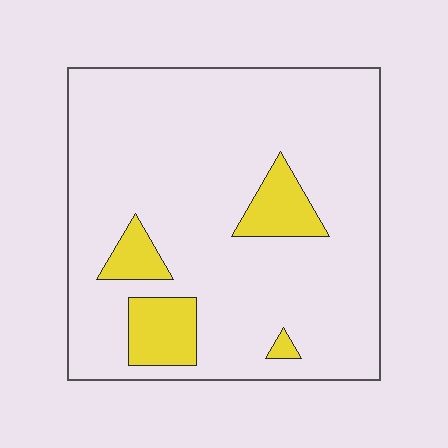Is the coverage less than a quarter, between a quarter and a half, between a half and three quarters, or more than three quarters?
Less than a quarter.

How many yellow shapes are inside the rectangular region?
4.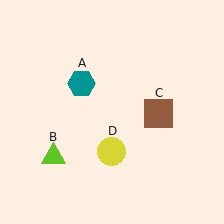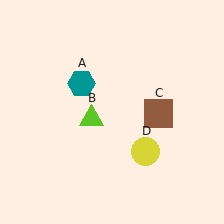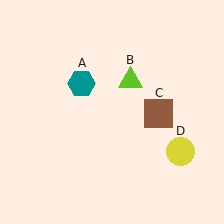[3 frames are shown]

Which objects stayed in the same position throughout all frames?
Teal hexagon (object A) and brown square (object C) remained stationary.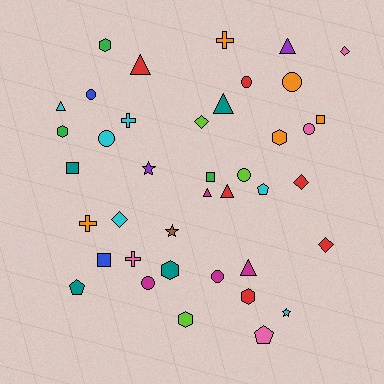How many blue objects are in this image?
There are 2 blue objects.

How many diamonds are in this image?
There are 5 diamonds.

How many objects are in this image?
There are 40 objects.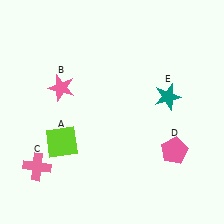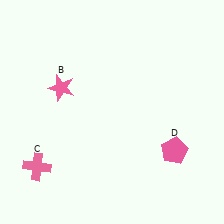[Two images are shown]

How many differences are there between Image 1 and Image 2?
There are 2 differences between the two images.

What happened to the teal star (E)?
The teal star (E) was removed in Image 2. It was in the top-right area of Image 1.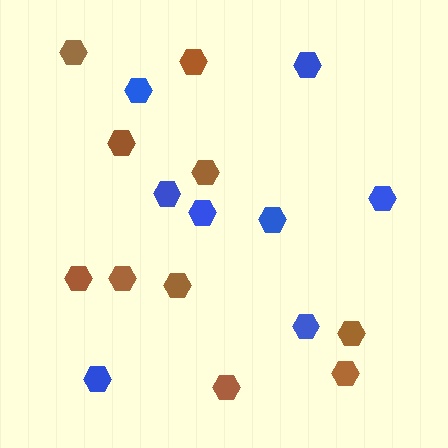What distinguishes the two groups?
There are 2 groups: one group of brown hexagons (10) and one group of blue hexagons (8).